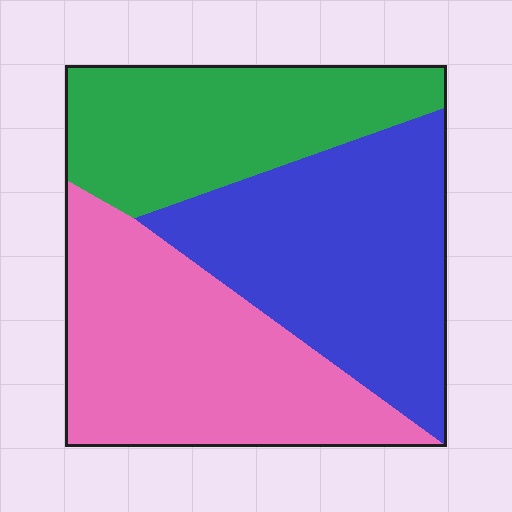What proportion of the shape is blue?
Blue takes up about three eighths (3/8) of the shape.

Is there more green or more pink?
Pink.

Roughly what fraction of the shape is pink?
Pink takes up about three eighths (3/8) of the shape.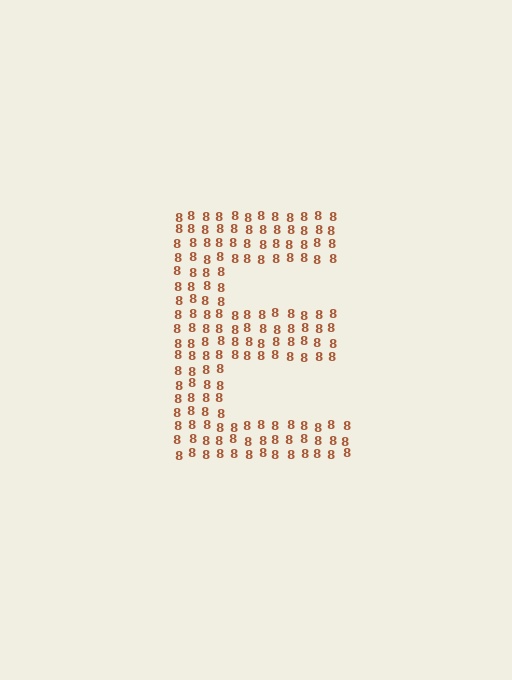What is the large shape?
The large shape is the letter E.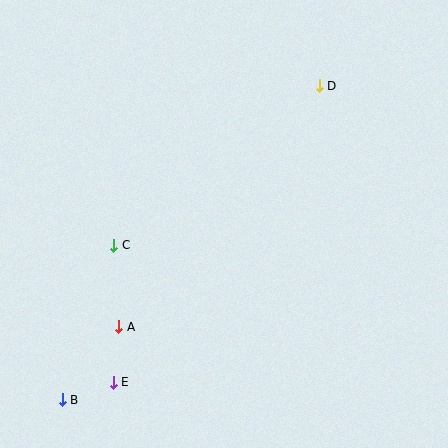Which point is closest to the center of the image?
Point C at (113, 245) is closest to the center.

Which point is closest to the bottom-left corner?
Point B is closest to the bottom-left corner.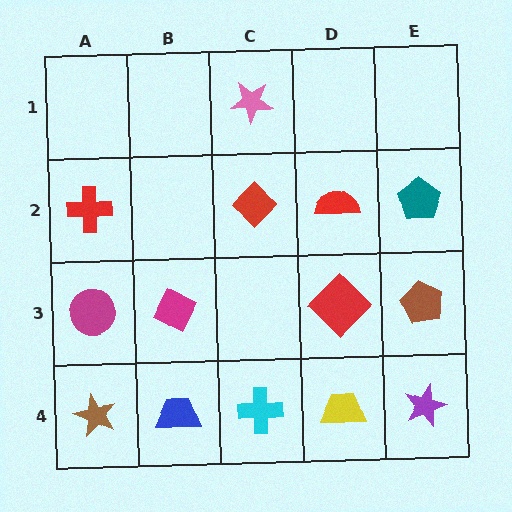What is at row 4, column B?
A blue trapezoid.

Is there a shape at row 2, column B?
No, that cell is empty.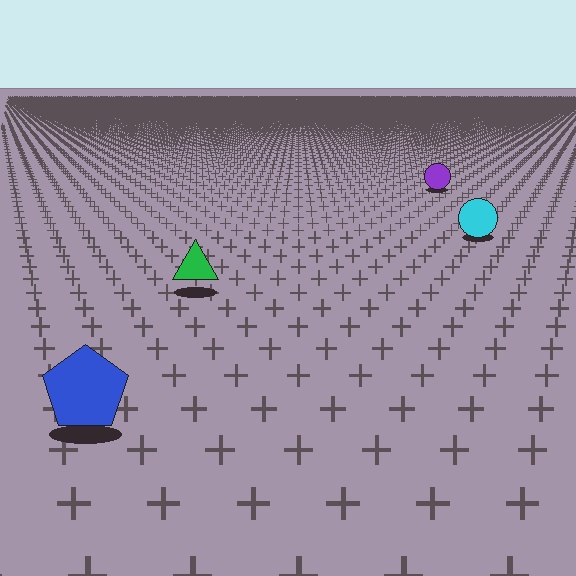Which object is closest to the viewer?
The blue pentagon is closest. The texture marks near it are larger and more spread out.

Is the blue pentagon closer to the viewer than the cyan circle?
Yes. The blue pentagon is closer — you can tell from the texture gradient: the ground texture is coarser near it.